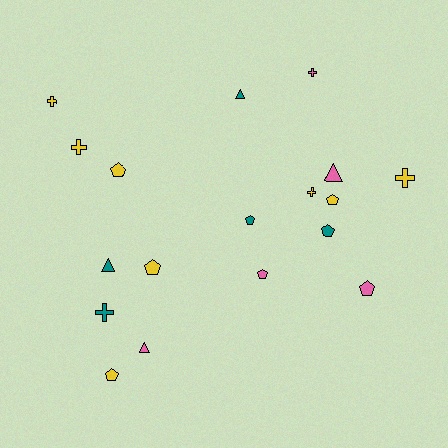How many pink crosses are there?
There is 1 pink cross.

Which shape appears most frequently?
Pentagon, with 8 objects.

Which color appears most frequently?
Yellow, with 8 objects.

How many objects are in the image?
There are 18 objects.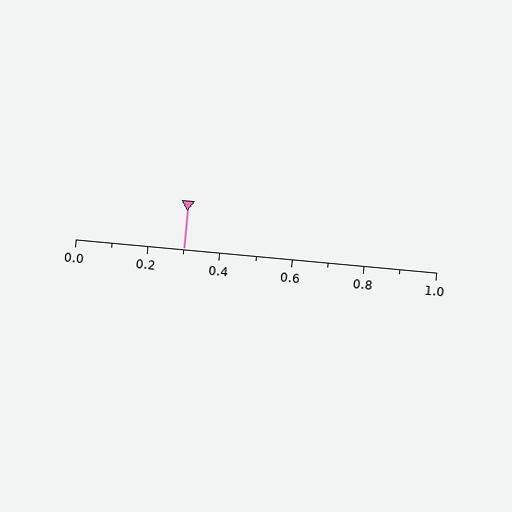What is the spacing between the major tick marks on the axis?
The major ticks are spaced 0.2 apart.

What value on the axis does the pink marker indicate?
The marker indicates approximately 0.3.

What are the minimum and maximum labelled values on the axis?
The axis runs from 0.0 to 1.0.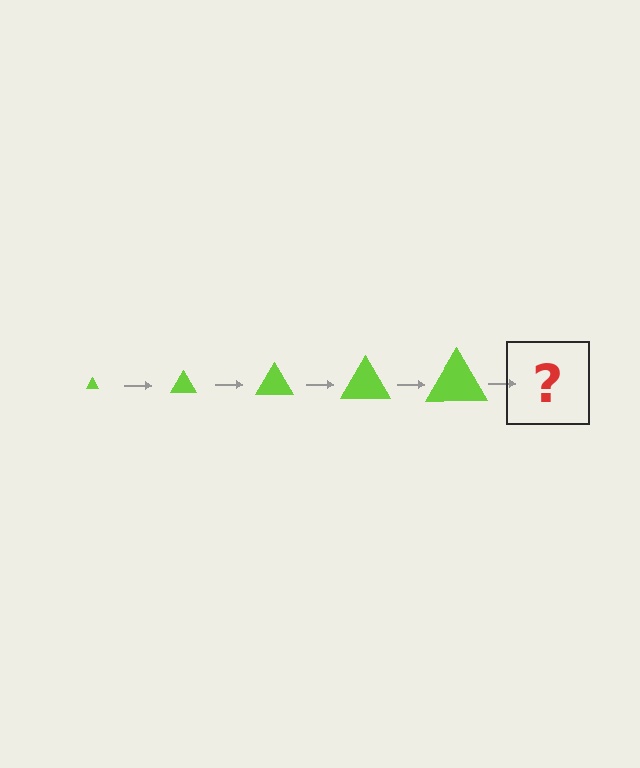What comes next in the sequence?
The next element should be a lime triangle, larger than the previous one.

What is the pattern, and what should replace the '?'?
The pattern is that the triangle gets progressively larger each step. The '?' should be a lime triangle, larger than the previous one.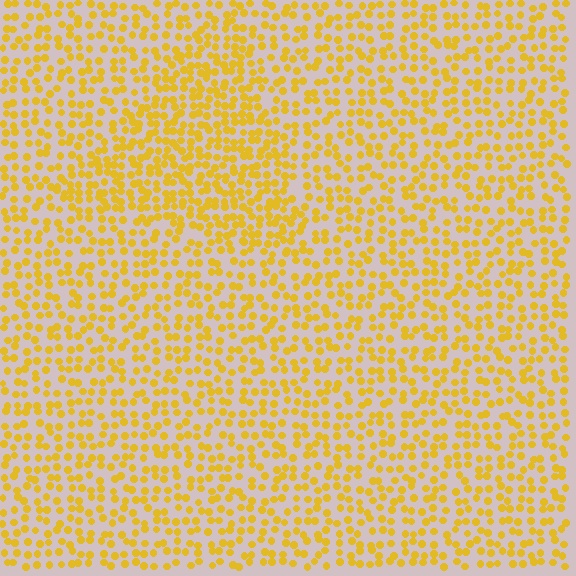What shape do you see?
I see a triangle.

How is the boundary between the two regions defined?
The boundary is defined by a change in element density (approximately 1.6x ratio). All elements are the same color, size, and shape.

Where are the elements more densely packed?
The elements are more densely packed inside the triangle boundary.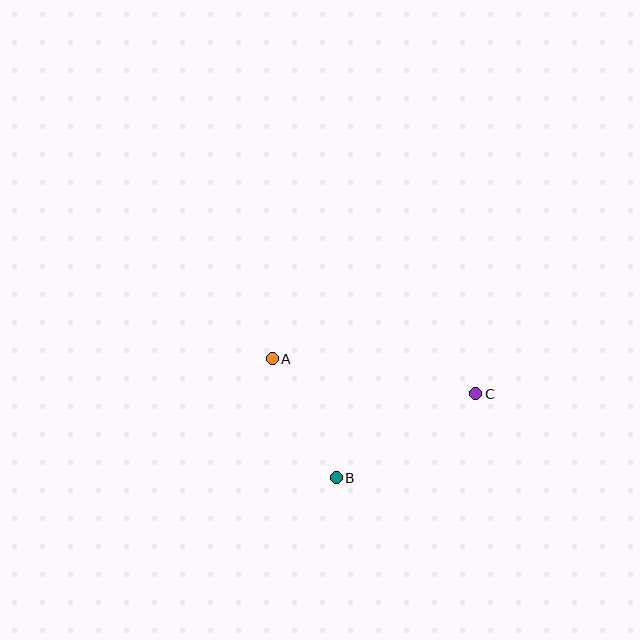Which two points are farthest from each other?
Points A and C are farthest from each other.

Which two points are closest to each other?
Points A and B are closest to each other.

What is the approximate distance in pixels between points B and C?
The distance between B and C is approximately 163 pixels.